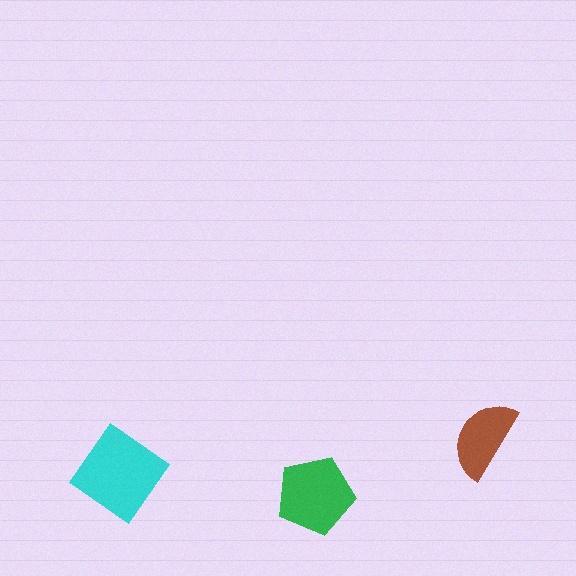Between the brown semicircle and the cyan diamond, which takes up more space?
The cyan diamond.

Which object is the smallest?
The brown semicircle.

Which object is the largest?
The cyan diamond.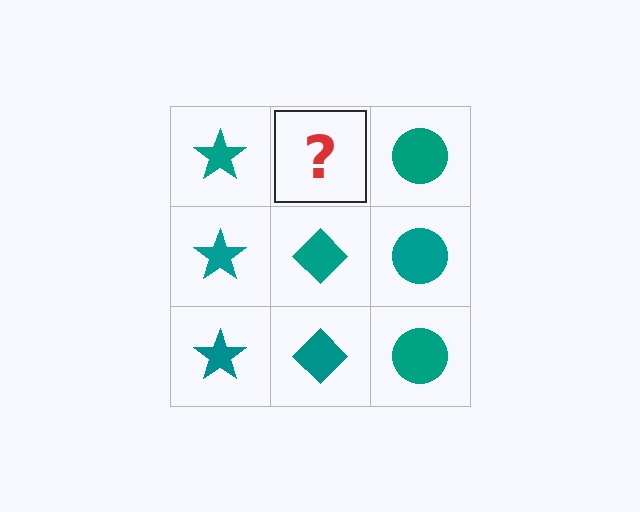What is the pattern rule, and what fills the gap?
The rule is that each column has a consistent shape. The gap should be filled with a teal diamond.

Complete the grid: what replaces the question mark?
The question mark should be replaced with a teal diamond.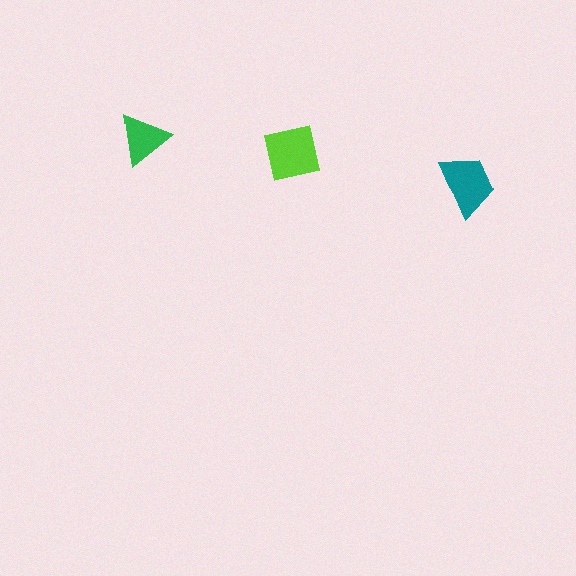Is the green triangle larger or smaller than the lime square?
Smaller.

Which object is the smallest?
The green triangle.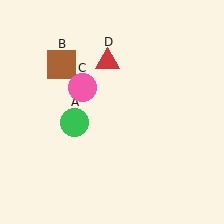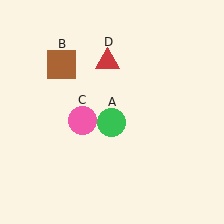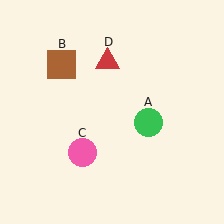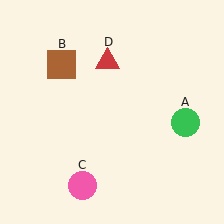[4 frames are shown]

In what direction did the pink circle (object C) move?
The pink circle (object C) moved down.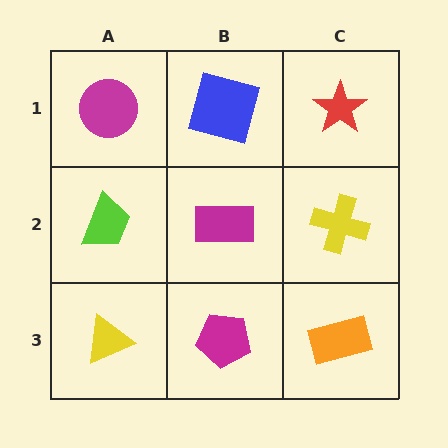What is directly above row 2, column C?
A red star.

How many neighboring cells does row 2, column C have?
3.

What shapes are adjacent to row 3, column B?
A magenta rectangle (row 2, column B), a yellow triangle (row 3, column A), an orange rectangle (row 3, column C).